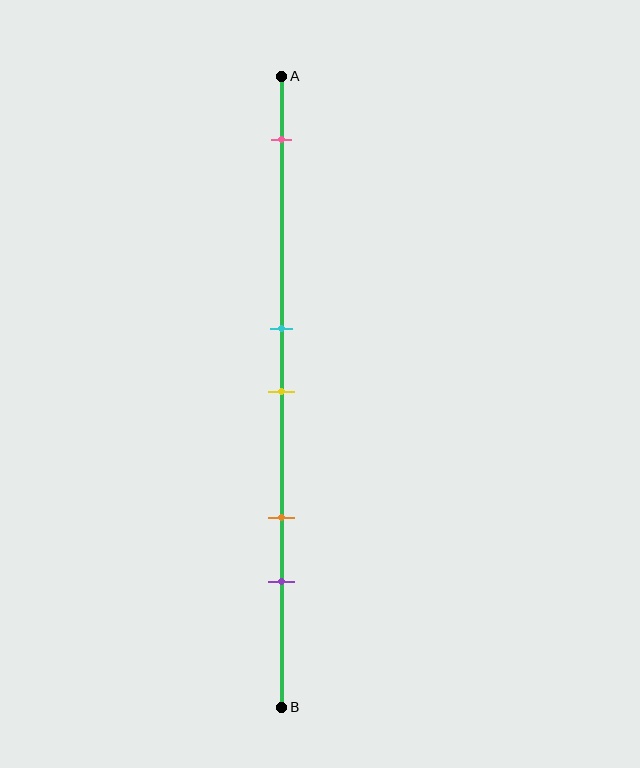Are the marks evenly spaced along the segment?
No, the marks are not evenly spaced.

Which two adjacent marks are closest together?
The cyan and yellow marks are the closest adjacent pair.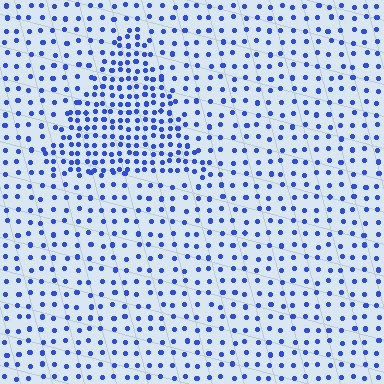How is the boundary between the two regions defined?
The boundary is defined by a change in element density (approximately 2.1x ratio). All elements are the same color, size, and shape.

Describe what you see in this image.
The image contains small blue elements arranged at two different densities. A triangle-shaped region is visible where the elements are more densely packed than the surrounding area.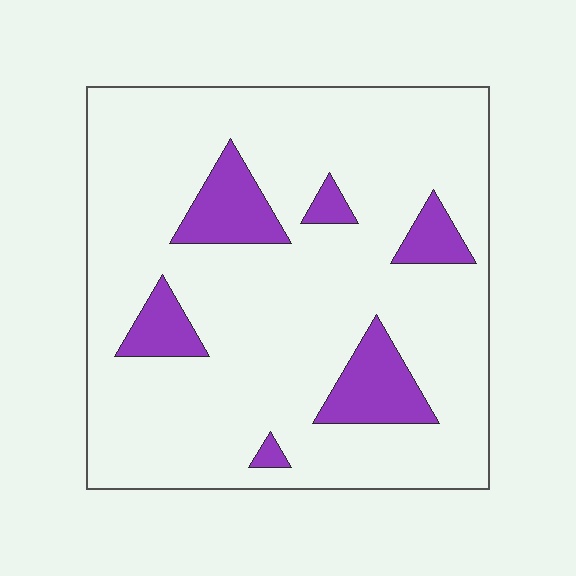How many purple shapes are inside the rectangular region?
6.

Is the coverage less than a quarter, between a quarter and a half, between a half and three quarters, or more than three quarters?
Less than a quarter.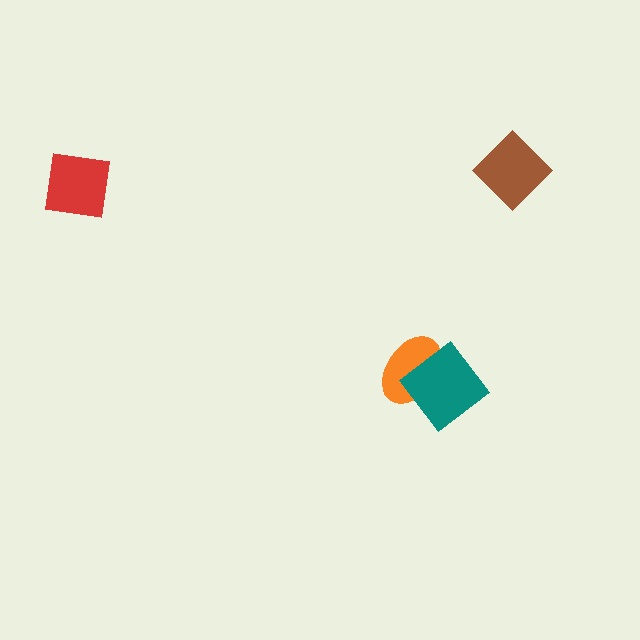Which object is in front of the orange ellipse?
The teal diamond is in front of the orange ellipse.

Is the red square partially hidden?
No, no other shape covers it.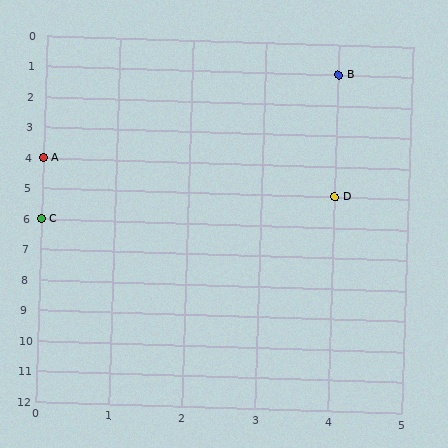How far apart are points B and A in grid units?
Points B and A are 4 columns and 3 rows apart (about 5.0 grid units diagonally).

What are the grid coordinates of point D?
Point D is at grid coordinates (4, 5).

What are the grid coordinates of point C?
Point C is at grid coordinates (0, 6).